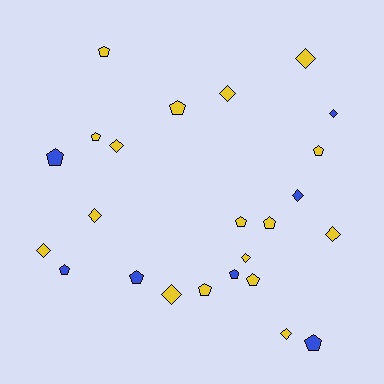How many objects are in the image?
There are 24 objects.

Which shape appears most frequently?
Pentagon, with 13 objects.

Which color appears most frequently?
Yellow, with 17 objects.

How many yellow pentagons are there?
There are 8 yellow pentagons.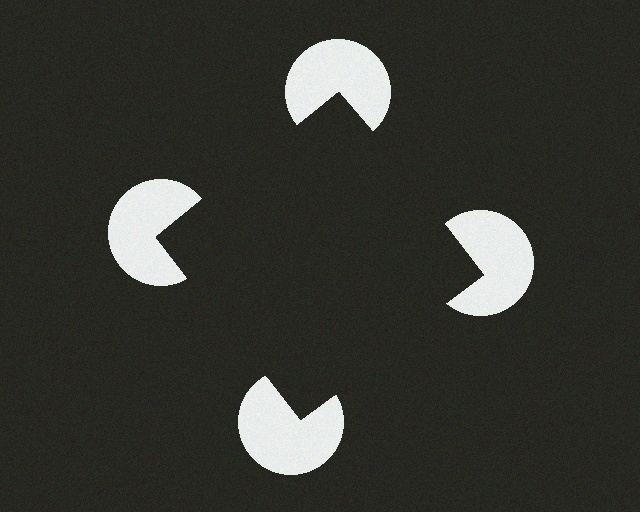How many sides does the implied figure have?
4 sides.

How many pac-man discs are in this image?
There are 4 — one at each vertex of the illusory square.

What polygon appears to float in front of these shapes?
An illusory square — its edges are inferred from the aligned wedge cuts in the pac-man discs, not physically drawn.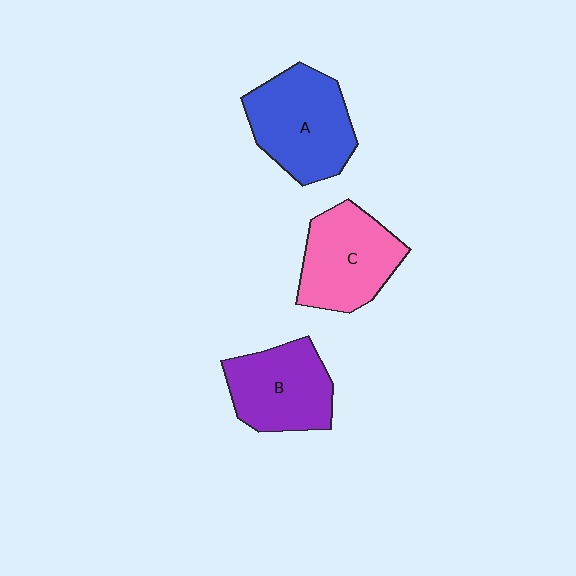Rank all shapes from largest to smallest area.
From largest to smallest: A (blue), C (pink), B (purple).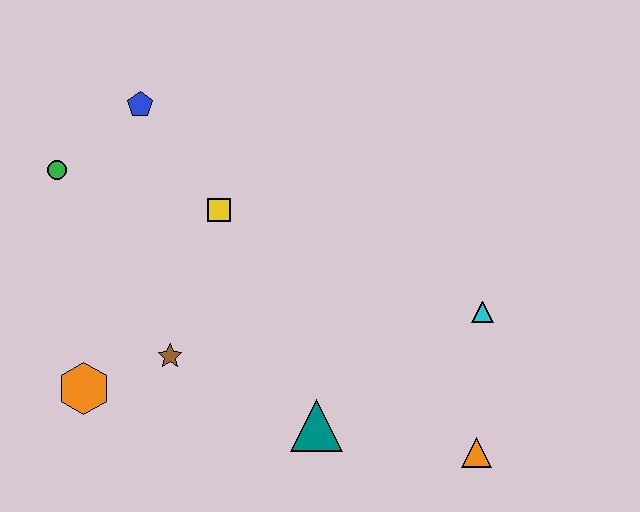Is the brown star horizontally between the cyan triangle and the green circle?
Yes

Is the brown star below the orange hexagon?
No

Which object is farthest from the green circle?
The orange triangle is farthest from the green circle.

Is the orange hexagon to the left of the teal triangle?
Yes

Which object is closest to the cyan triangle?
The orange triangle is closest to the cyan triangle.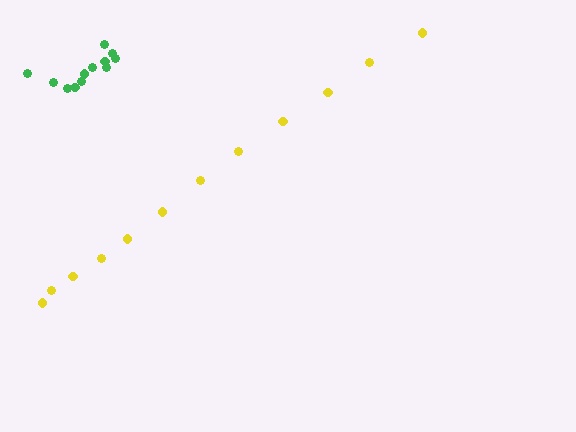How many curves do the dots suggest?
There are 2 distinct paths.